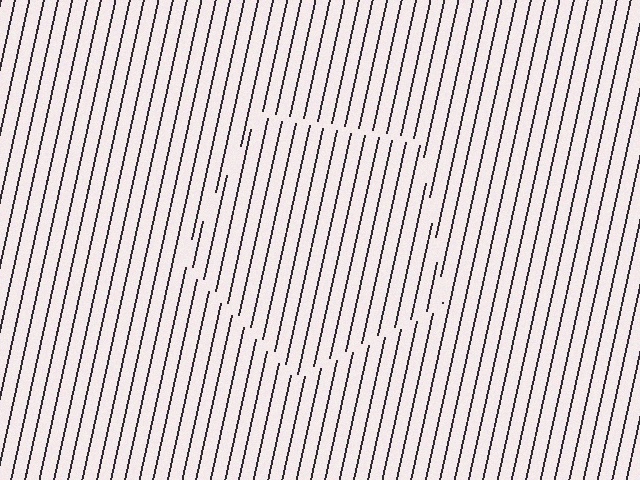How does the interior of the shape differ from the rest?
The interior of the shape contains the same grating, shifted by half a period — the contour is defined by the phase discontinuity where line-ends from the inner and outer gratings abut.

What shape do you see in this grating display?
An illusory pentagon. The interior of the shape contains the same grating, shifted by half a period — the contour is defined by the phase discontinuity where line-ends from the inner and outer gratings abut.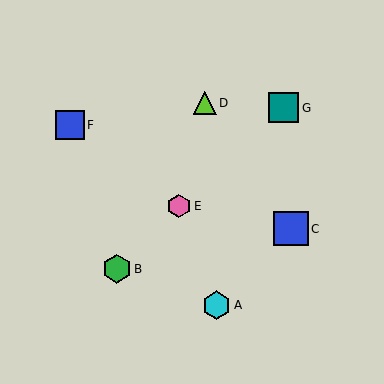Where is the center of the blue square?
The center of the blue square is at (291, 229).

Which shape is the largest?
The blue square (labeled C) is the largest.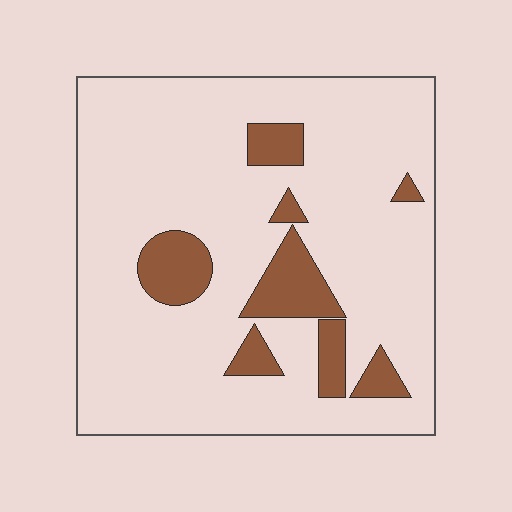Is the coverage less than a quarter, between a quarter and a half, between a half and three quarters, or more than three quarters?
Less than a quarter.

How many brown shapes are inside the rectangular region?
8.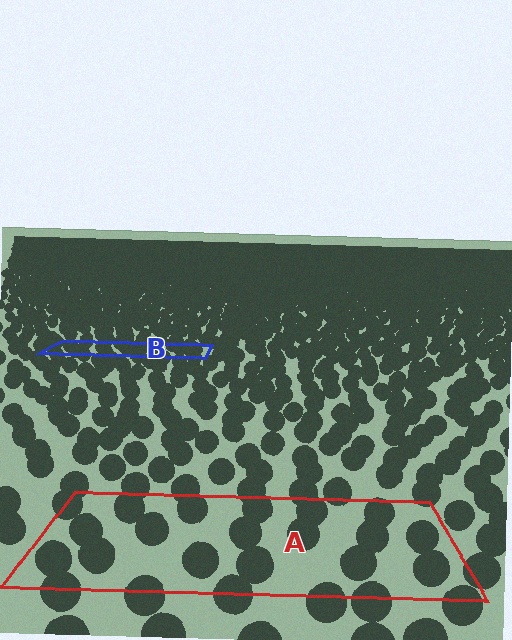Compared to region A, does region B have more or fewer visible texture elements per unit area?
Region B has more texture elements per unit area — they are packed more densely because it is farther away.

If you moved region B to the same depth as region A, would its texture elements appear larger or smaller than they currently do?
They would appear larger. At a closer depth, the same texture elements are projected at a bigger on-screen size.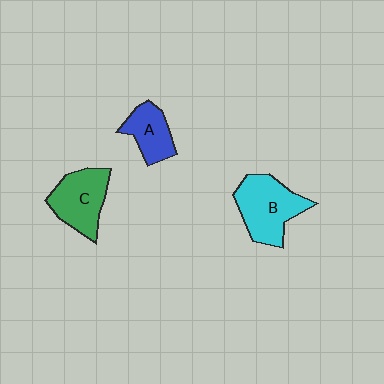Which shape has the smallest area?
Shape A (blue).